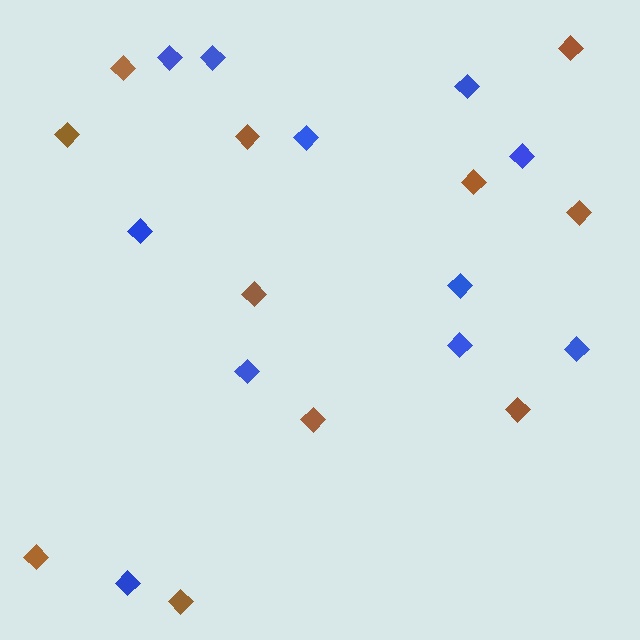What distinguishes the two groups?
There are 2 groups: one group of brown diamonds (11) and one group of blue diamonds (11).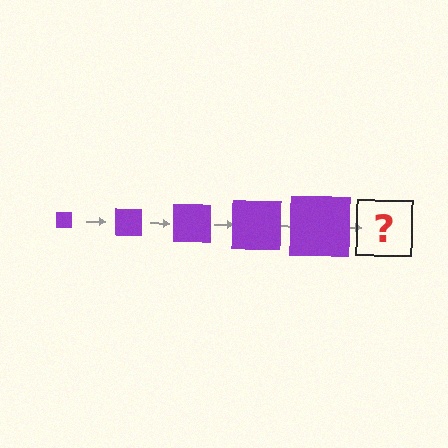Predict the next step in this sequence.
The next step is a purple square, larger than the previous one.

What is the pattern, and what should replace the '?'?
The pattern is that the square gets progressively larger each step. The '?' should be a purple square, larger than the previous one.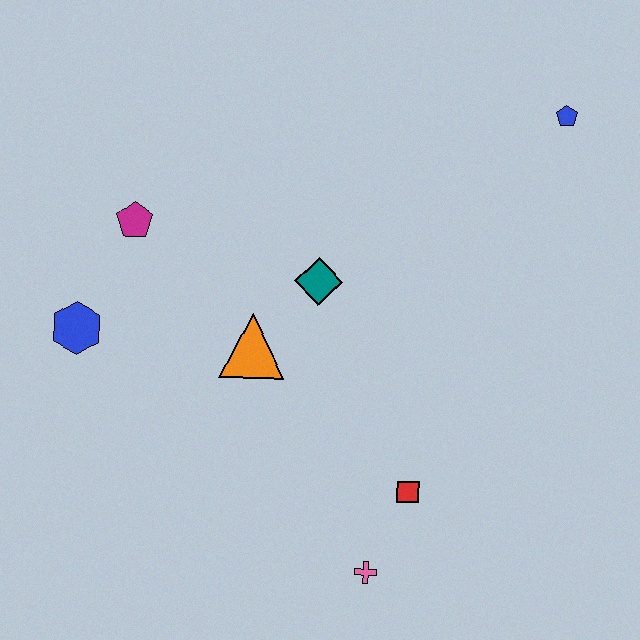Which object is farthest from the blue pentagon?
The blue hexagon is farthest from the blue pentagon.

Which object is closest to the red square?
The pink cross is closest to the red square.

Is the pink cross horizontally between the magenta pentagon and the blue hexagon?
No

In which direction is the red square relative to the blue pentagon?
The red square is below the blue pentagon.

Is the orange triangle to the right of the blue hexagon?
Yes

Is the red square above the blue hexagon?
No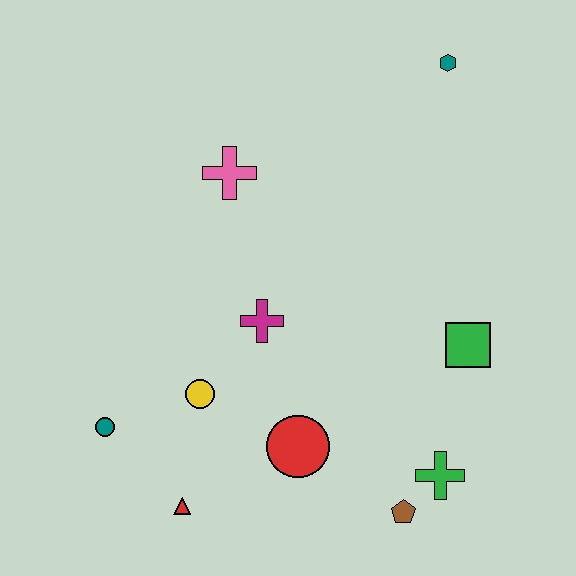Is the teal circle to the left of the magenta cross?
Yes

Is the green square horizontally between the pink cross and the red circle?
No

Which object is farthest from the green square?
The teal circle is farthest from the green square.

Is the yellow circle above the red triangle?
Yes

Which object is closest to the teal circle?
The yellow circle is closest to the teal circle.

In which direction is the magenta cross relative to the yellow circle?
The magenta cross is above the yellow circle.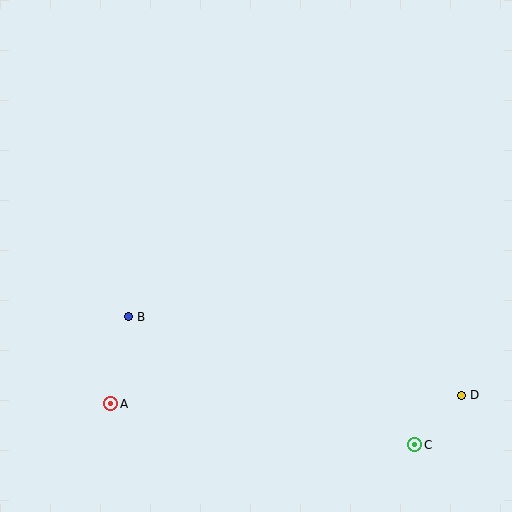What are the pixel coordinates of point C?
Point C is at (415, 445).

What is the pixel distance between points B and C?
The distance between B and C is 314 pixels.